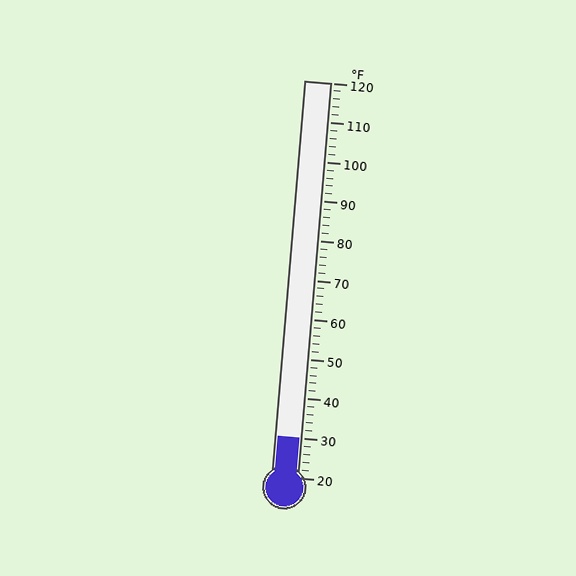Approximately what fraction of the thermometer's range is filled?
The thermometer is filled to approximately 10% of its range.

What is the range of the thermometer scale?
The thermometer scale ranges from 20°F to 120°F.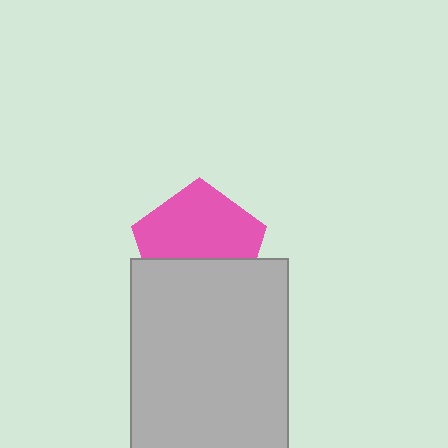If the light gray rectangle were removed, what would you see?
You would see the complete pink pentagon.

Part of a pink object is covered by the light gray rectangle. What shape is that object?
It is a pentagon.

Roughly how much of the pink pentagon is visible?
About half of it is visible (roughly 60%).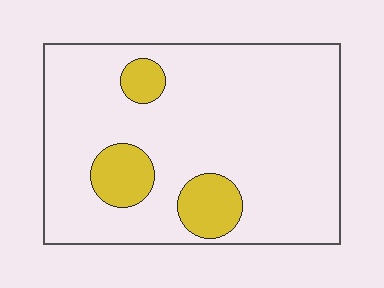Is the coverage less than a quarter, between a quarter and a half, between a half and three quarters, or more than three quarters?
Less than a quarter.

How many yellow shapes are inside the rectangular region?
3.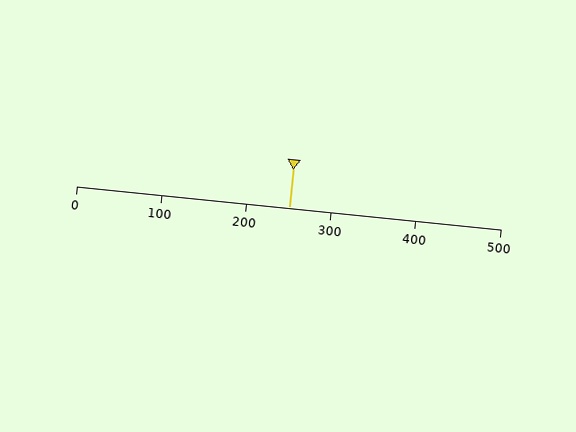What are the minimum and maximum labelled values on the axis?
The axis runs from 0 to 500.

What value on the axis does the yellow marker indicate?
The marker indicates approximately 250.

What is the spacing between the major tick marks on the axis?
The major ticks are spaced 100 apart.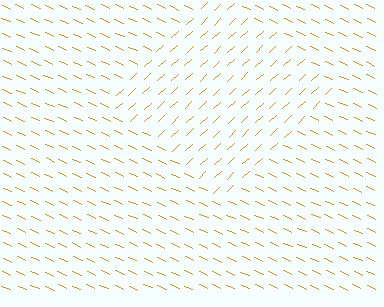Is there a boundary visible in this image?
Yes, there is a texture boundary formed by a change in line orientation.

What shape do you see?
I see a diamond.